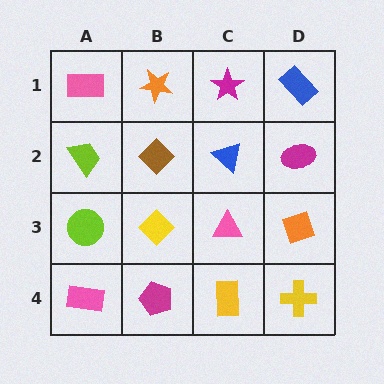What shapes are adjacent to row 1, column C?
A blue triangle (row 2, column C), an orange star (row 1, column B), a blue rectangle (row 1, column D).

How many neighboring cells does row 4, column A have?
2.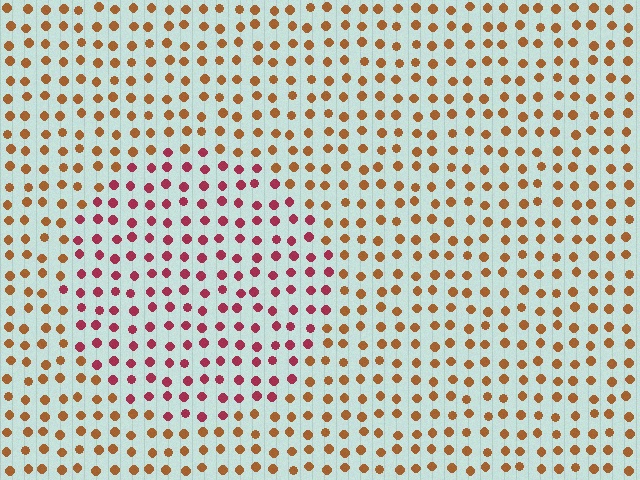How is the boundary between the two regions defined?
The boundary is defined purely by a slight shift in hue (about 43 degrees). Spacing, size, and orientation are identical on both sides.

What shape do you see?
I see a circle.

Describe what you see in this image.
The image is filled with small brown elements in a uniform arrangement. A circle-shaped region is visible where the elements are tinted to a slightly different hue, forming a subtle color boundary.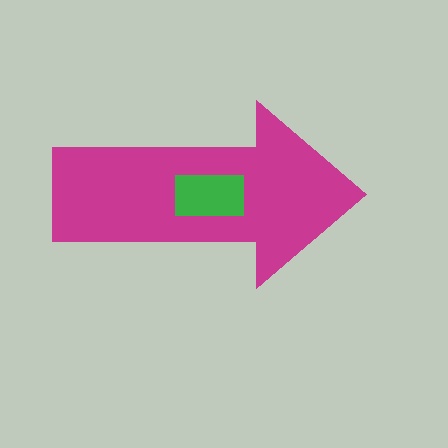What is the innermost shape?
The green rectangle.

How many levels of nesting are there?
2.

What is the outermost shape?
The magenta arrow.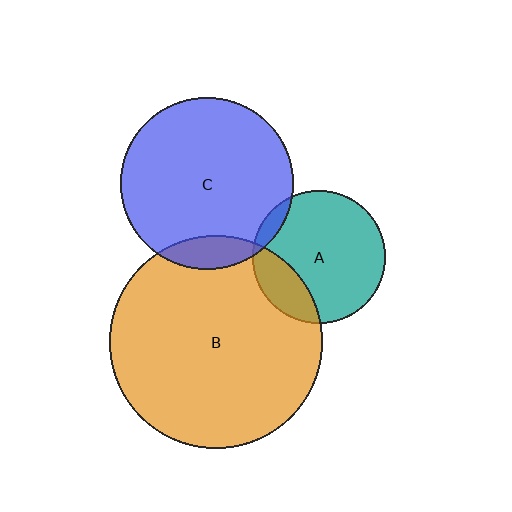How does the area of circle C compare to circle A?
Approximately 1.7 times.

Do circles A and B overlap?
Yes.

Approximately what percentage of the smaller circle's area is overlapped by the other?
Approximately 20%.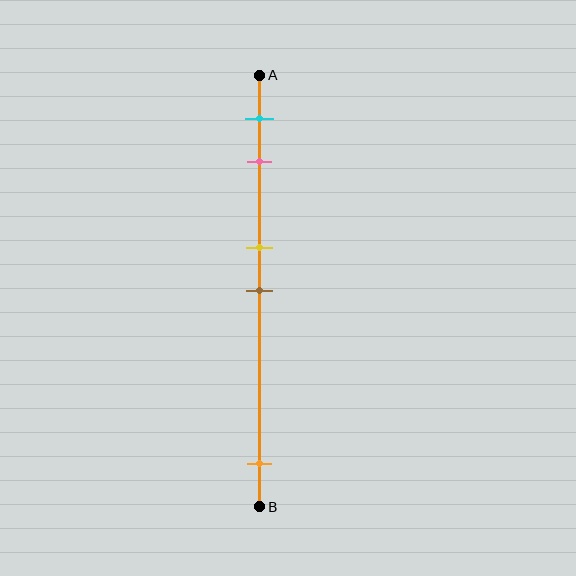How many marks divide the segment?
There are 5 marks dividing the segment.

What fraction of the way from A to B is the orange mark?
The orange mark is approximately 90% (0.9) of the way from A to B.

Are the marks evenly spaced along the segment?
No, the marks are not evenly spaced.